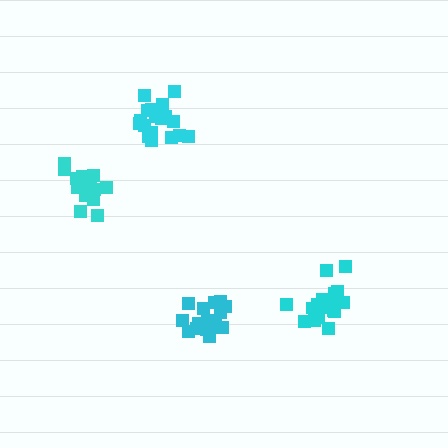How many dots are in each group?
Group 1: 16 dots, Group 2: 18 dots, Group 3: 15 dots, Group 4: 18 dots (67 total).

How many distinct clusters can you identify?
There are 4 distinct clusters.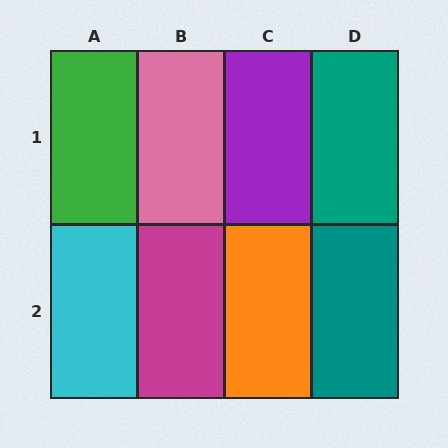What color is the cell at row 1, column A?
Green.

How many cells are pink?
1 cell is pink.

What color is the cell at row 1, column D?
Teal.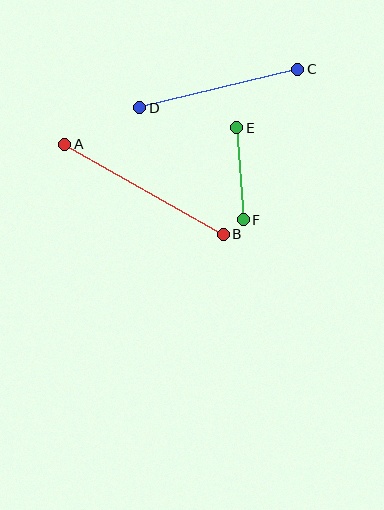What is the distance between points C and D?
The distance is approximately 162 pixels.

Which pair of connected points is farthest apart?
Points A and B are farthest apart.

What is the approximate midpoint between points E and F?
The midpoint is at approximately (240, 174) pixels.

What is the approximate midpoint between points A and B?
The midpoint is at approximately (144, 189) pixels.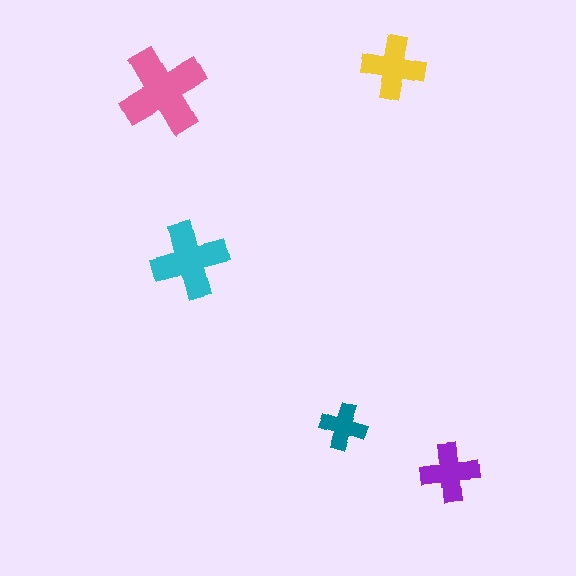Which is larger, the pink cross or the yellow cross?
The pink one.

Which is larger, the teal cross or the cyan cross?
The cyan one.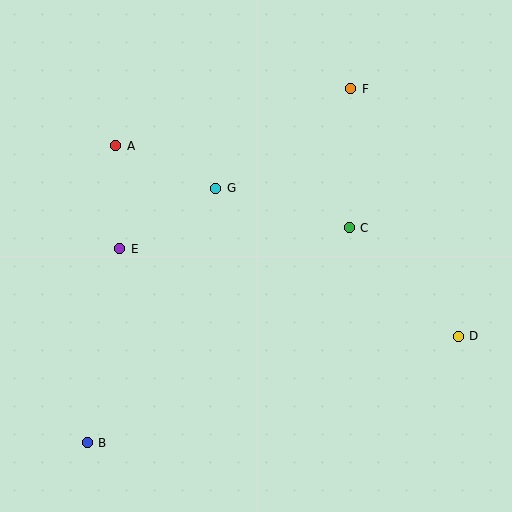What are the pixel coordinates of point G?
Point G is at (216, 188).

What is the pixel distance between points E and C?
The distance between E and C is 230 pixels.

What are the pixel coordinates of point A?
Point A is at (116, 146).